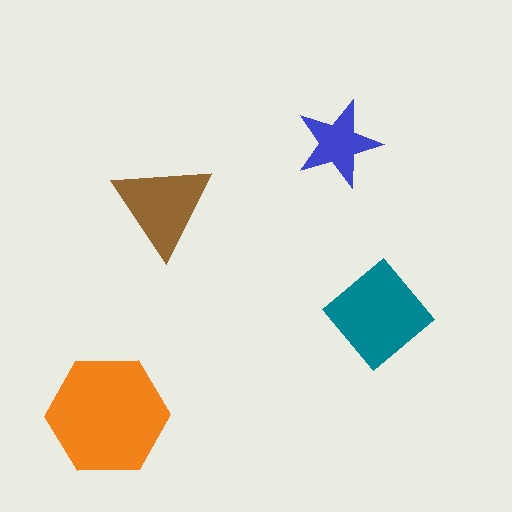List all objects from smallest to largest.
The blue star, the brown triangle, the teal diamond, the orange hexagon.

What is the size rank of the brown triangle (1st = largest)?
3rd.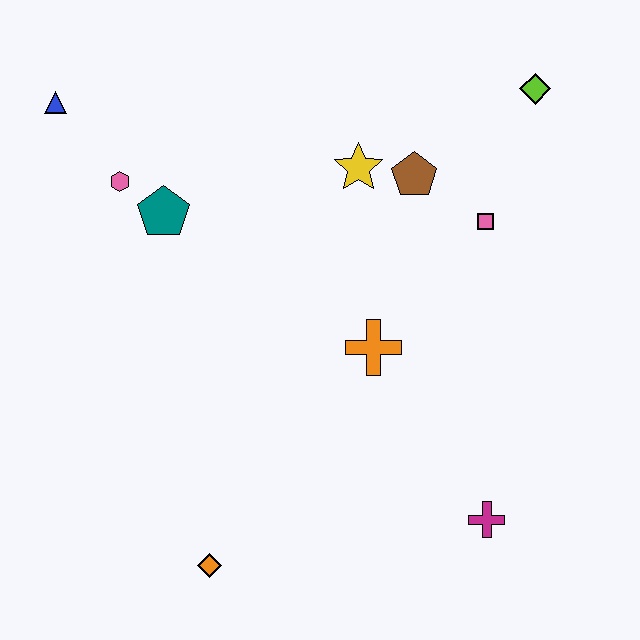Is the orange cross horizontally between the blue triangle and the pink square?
Yes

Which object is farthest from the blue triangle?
The magenta cross is farthest from the blue triangle.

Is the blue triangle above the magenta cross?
Yes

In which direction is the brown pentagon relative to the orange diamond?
The brown pentagon is above the orange diamond.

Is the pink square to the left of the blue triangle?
No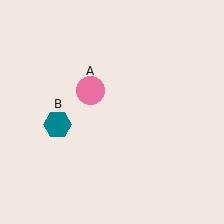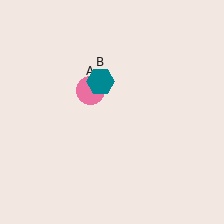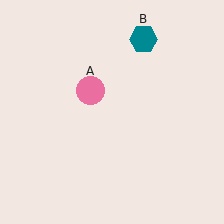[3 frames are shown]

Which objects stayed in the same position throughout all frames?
Pink circle (object A) remained stationary.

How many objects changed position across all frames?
1 object changed position: teal hexagon (object B).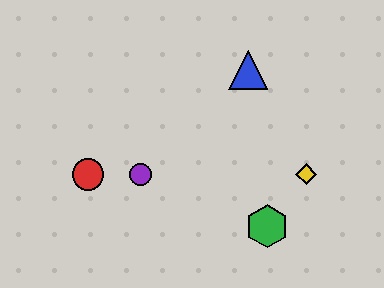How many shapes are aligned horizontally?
3 shapes (the red circle, the yellow diamond, the purple circle) are aligned horizontally.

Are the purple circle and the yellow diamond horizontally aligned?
Yes, both are at y≈174.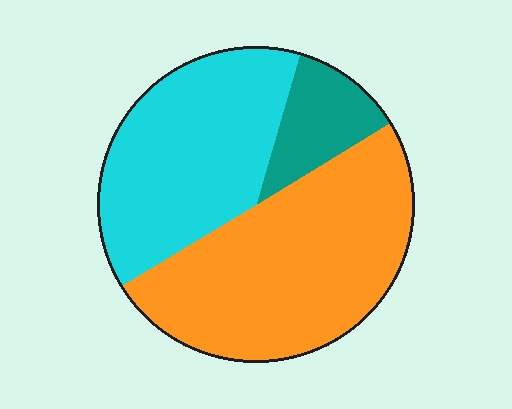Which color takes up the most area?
Orange, at roughly 50%.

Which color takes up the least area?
Teal, at roughly 10%.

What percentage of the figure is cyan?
Cyan covers around 40% of the figure.